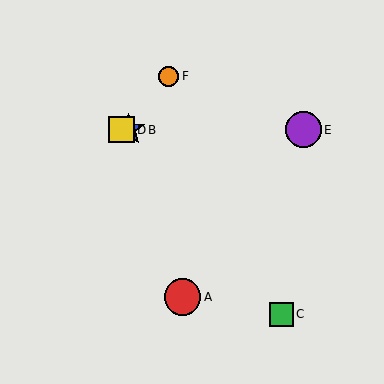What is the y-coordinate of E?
Object E is at y≈130.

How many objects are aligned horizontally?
3 objects (B, D, E) are aligned horizontally.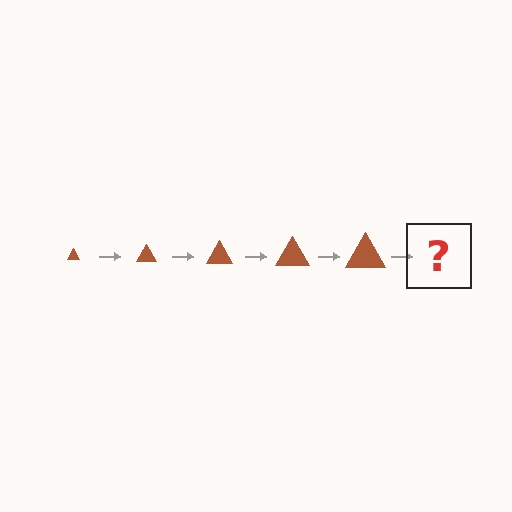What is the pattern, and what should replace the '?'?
The pattern is that the triangle gets progressively larger each step. The '?' should be a brown triangle, larger than the previous one.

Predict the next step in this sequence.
The next step is a brown triangle, larger than the previous one.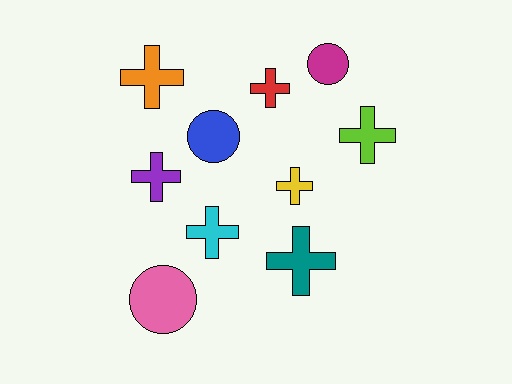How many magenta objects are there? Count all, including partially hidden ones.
There is 1 magenta object.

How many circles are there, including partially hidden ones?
There are 3 circles.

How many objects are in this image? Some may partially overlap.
There are 10 objects.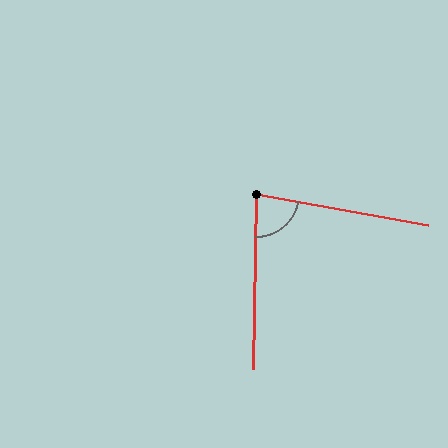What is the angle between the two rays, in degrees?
Approximately 81 degrees.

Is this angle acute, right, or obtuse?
It is acute.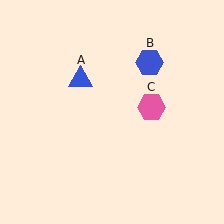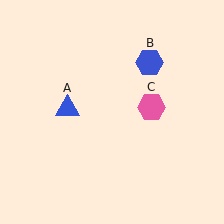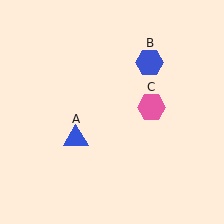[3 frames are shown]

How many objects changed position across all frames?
1 object changed position: blue triangle (object A).